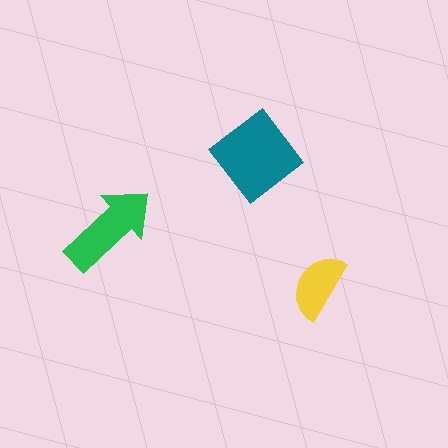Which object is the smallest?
The yellow semicircle.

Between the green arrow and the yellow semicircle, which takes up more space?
The green arrow.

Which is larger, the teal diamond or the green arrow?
The teal diamond.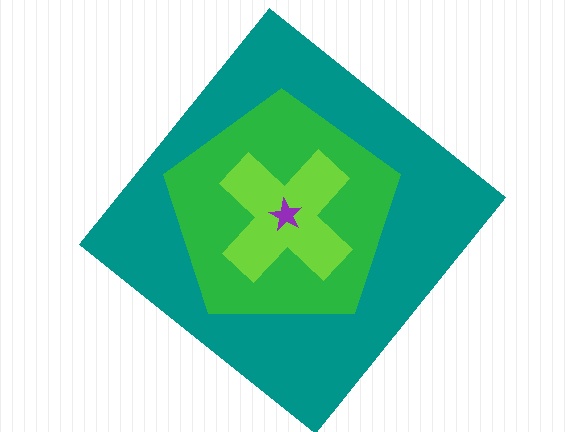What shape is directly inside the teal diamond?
The green pentagon.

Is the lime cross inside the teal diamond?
Yes.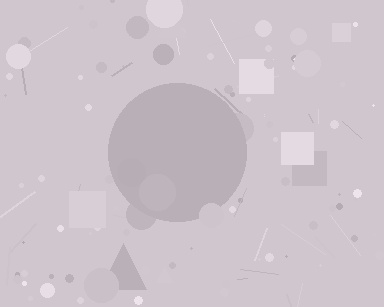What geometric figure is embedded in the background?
A circle is embedded in the background.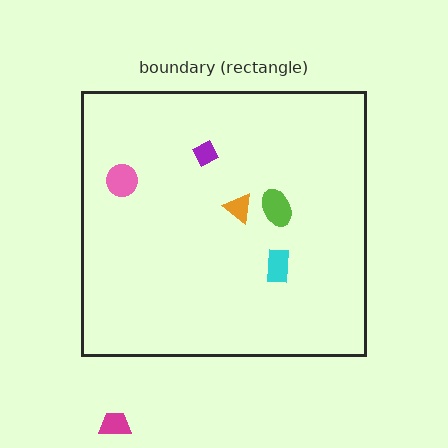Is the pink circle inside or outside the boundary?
Inside.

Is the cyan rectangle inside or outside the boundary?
Inside.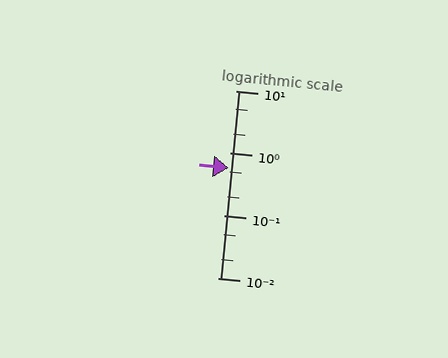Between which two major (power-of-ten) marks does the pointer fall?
The pointer is between 0.1 and 1.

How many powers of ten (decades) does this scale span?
The scale spans 3 decades, from 0.01 to 10.